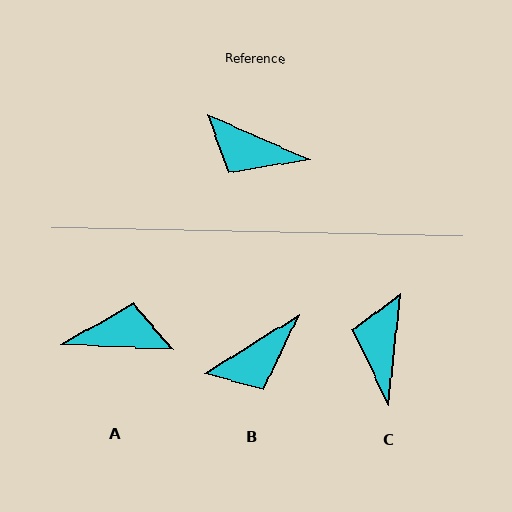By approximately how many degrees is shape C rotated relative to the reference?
Approximately 73 degrees clockwise.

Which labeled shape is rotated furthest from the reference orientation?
A, about 159 degrees away.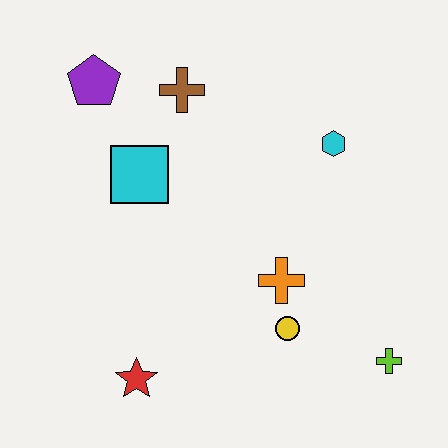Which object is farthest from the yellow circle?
The purple pentagon is farthest from the yellow circle.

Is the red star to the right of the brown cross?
No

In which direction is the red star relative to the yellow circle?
The red star is to the left of the yellow circle.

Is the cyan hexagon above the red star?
Yes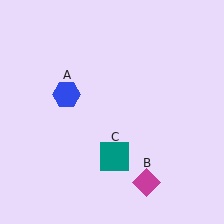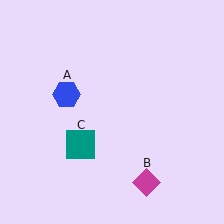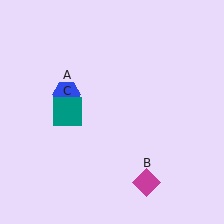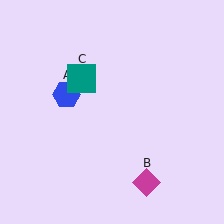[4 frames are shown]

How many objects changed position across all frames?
1 object changed position: teal square (object C).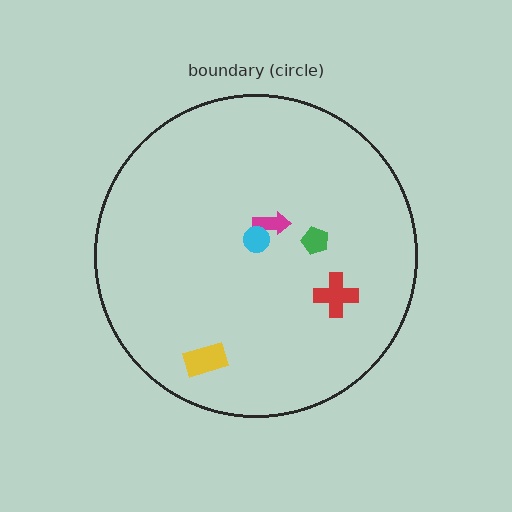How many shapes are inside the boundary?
5 inside, 0 outside.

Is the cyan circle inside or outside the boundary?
Inside.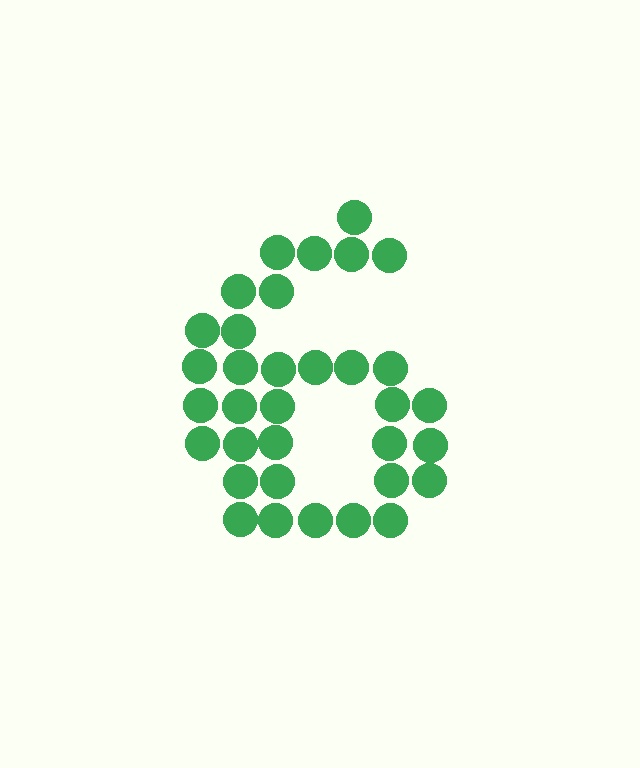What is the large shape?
The large shape is the digit 6.